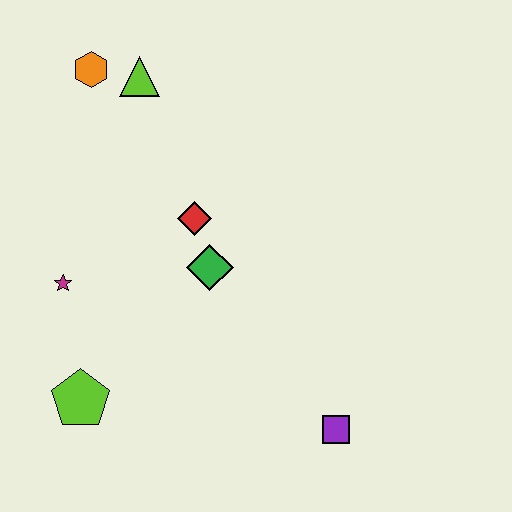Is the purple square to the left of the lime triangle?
No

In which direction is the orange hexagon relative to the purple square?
The orange hexagon is above the purple square.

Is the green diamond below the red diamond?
Yes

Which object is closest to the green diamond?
The red diamond is closest to the green diamond.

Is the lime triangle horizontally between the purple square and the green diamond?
No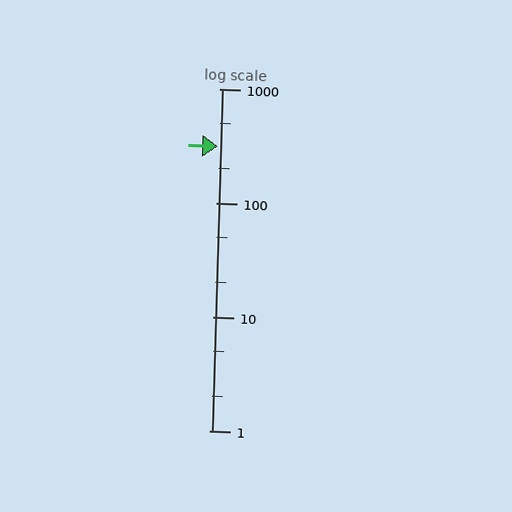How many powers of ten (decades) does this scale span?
The scale spans 3 decades, from 1 to 1000.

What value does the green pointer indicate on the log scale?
The pointer indicates approximately 310.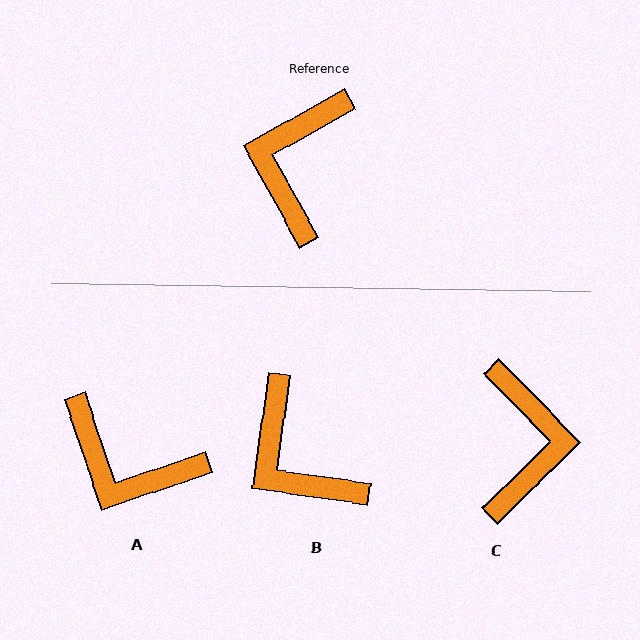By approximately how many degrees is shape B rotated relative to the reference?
Approximately 53 degrees counter-clockwise.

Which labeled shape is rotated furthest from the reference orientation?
C, about 165 degrees away.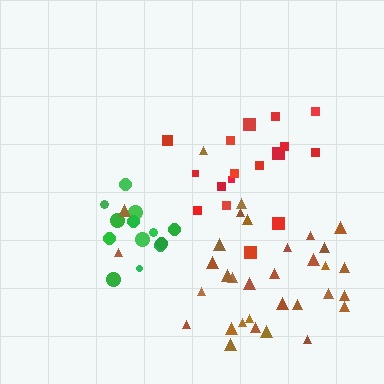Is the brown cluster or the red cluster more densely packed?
Brown.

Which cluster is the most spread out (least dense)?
Red.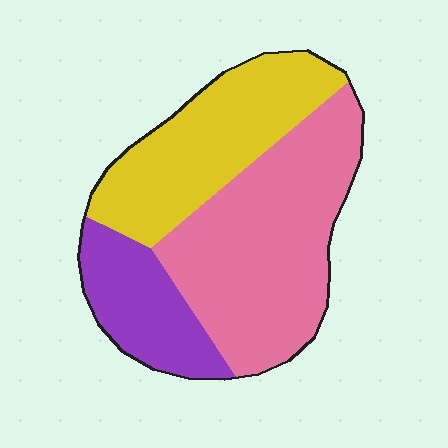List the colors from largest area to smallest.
From largest to smallest: pink, yellow, purple.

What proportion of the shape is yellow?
Yellow takes up between a quarter and a half of the shape.